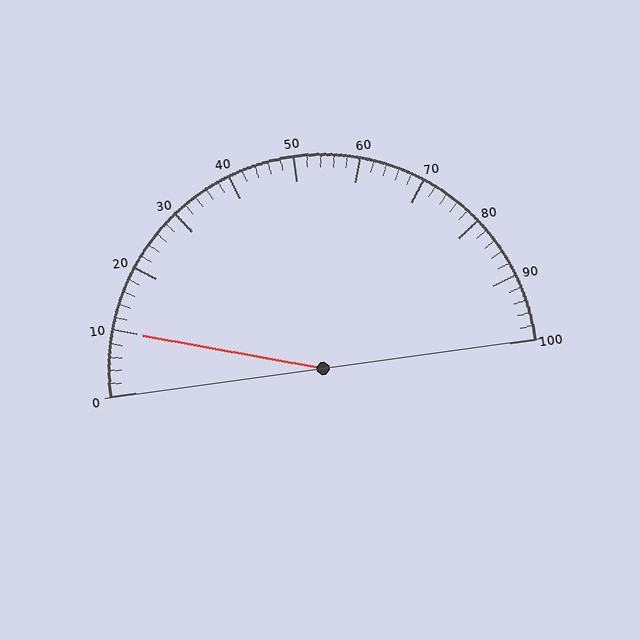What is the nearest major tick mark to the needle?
The nearest major tick mark is 10.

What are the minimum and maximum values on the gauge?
The gauge ranges from 0 to 100.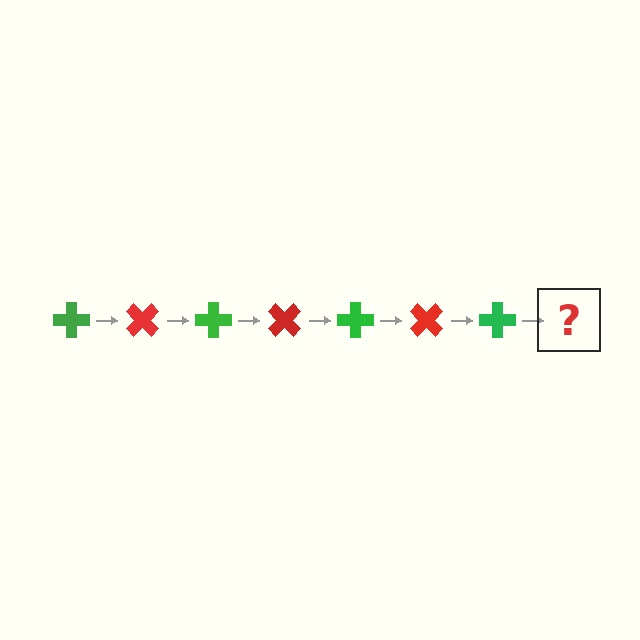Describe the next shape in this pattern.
It should be a red cross, rotated 315 degrees from the start.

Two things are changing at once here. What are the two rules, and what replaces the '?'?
The two rules are that it rotates 45 degrees each step and the color cycles through green and red. The '?' should be a red cross, rotated 315 degrees from the start.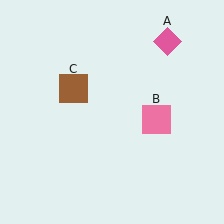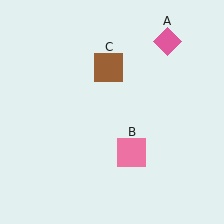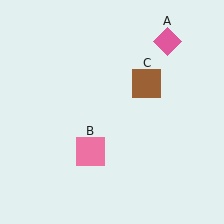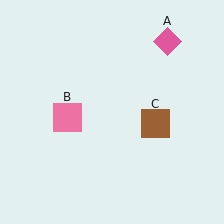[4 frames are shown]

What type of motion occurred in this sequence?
The pink square (object B), brown square (object C) rotated clockwise around the center of the scene.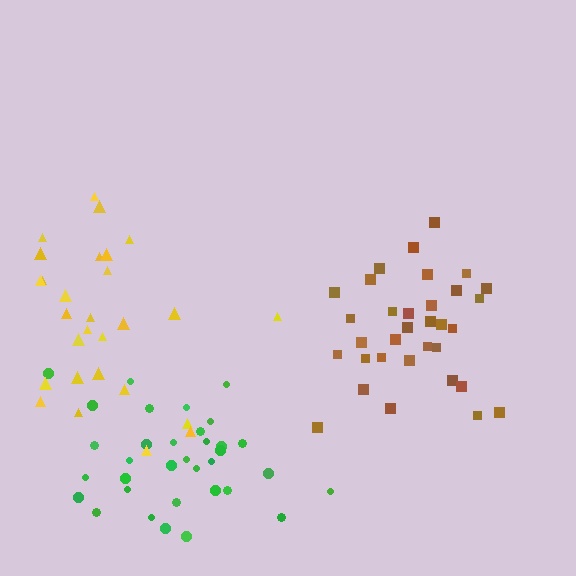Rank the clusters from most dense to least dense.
green, brown, yellow.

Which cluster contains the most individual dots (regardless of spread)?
Green (34).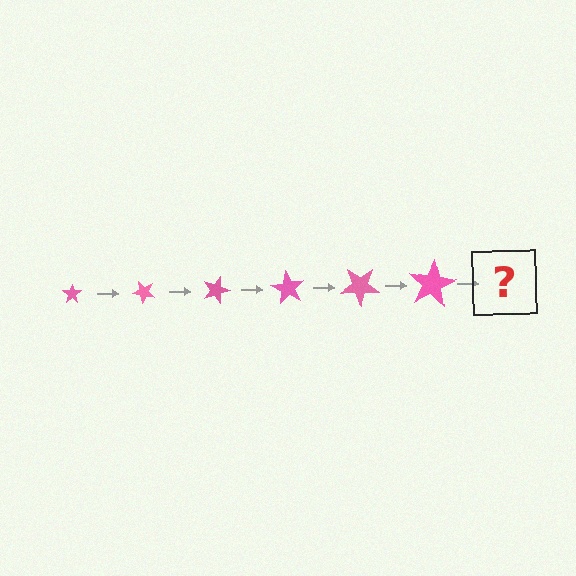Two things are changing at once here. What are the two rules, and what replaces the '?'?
The two rules are that the star grows larger each step and it rotates 45 degrees each step. The '?' should be a star, larger than the previous one and rotated 270 degrees from the start.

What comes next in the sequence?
The next element should be a star, larger than the previous one and rotated 270 degrees from the start.